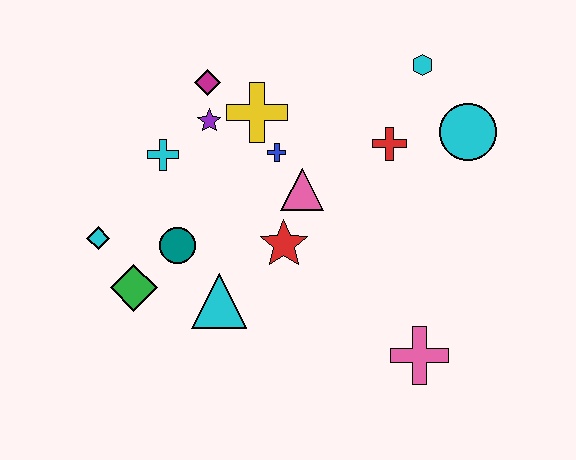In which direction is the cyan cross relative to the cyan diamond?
The cyan cross is above the cyan diamond.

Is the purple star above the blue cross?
Yes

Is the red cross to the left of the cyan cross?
No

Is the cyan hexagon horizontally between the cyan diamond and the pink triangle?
No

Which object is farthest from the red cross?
The cyan diamond is farthest from the red cross.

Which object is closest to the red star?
The pink triangle is closest to the red star.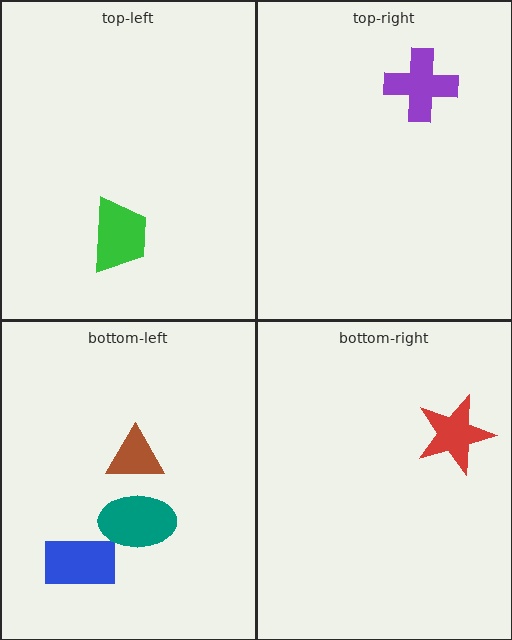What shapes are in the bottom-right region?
The red star.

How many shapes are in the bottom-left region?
3.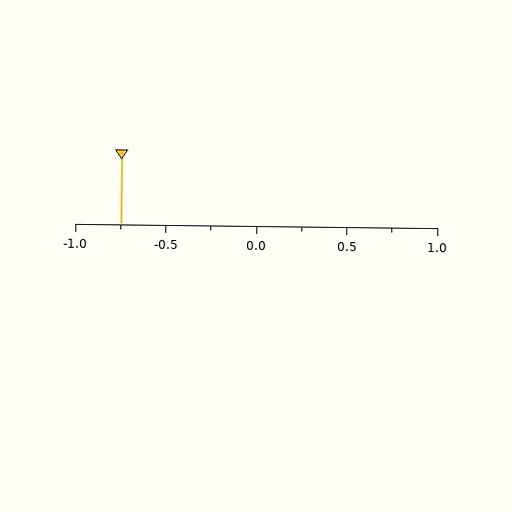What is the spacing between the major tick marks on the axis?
The major ticks are spaced 0.5 apart.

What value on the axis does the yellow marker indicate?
The marker indicates approximately -0.75.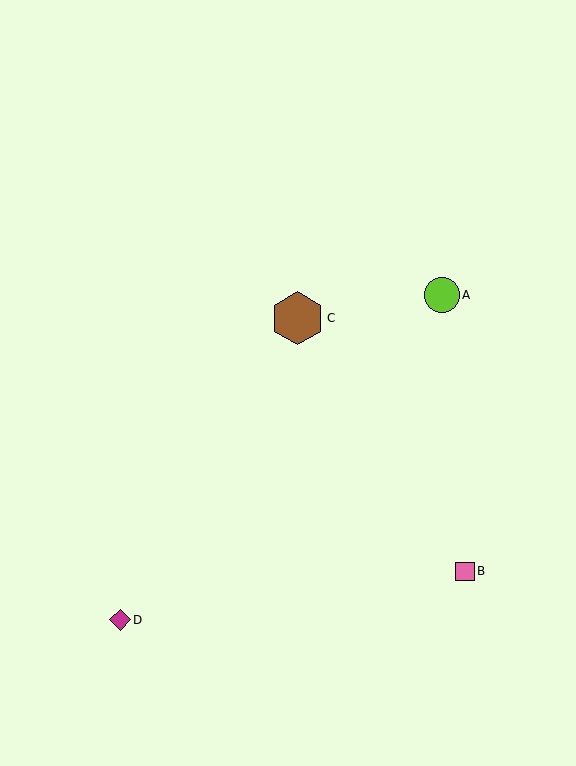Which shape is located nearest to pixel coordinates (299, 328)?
The brown hexagon (labeled C) at (298, 318) is nearest to that location.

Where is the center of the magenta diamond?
The center of the magenta diamond is at (120, 620).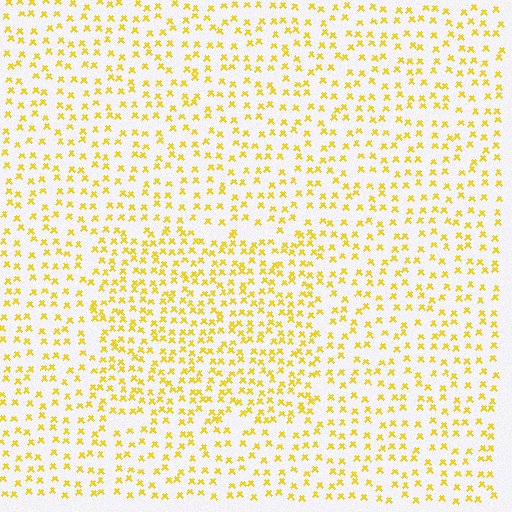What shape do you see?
I see a rectangle.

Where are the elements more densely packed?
The elements are more densely packed inside the rectangle boundary.